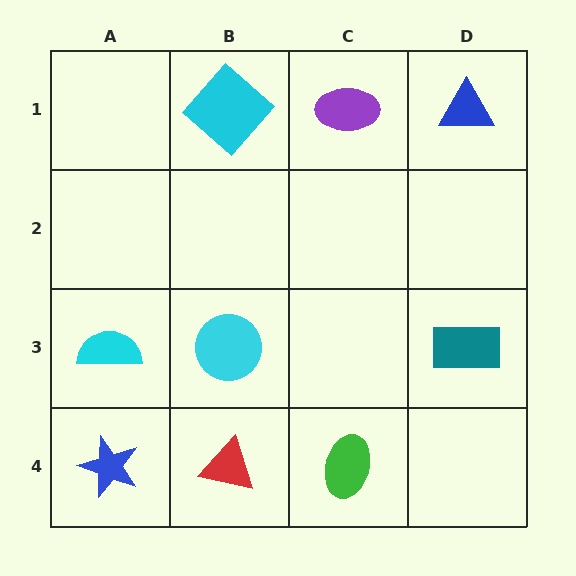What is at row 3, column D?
A teal rectangle.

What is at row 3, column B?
A cyan circle.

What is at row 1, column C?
A purple ellipse.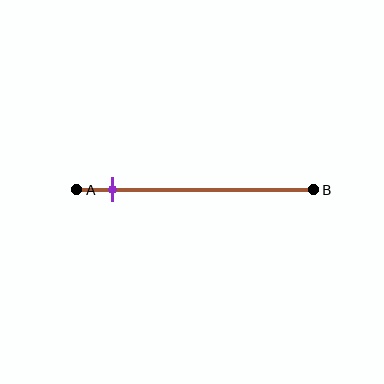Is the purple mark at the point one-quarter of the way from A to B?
No, the mark is at about 15% from A, not at the 25% one-quarter point.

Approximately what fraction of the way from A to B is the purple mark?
The purple mark is approximately 15% of the way from A to B.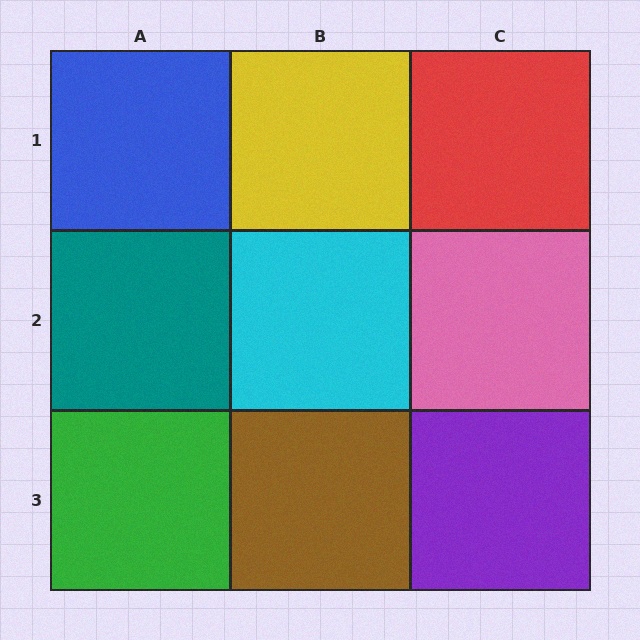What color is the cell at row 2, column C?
Pink.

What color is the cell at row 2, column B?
Cyan.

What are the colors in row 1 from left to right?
Blue, yellow, red.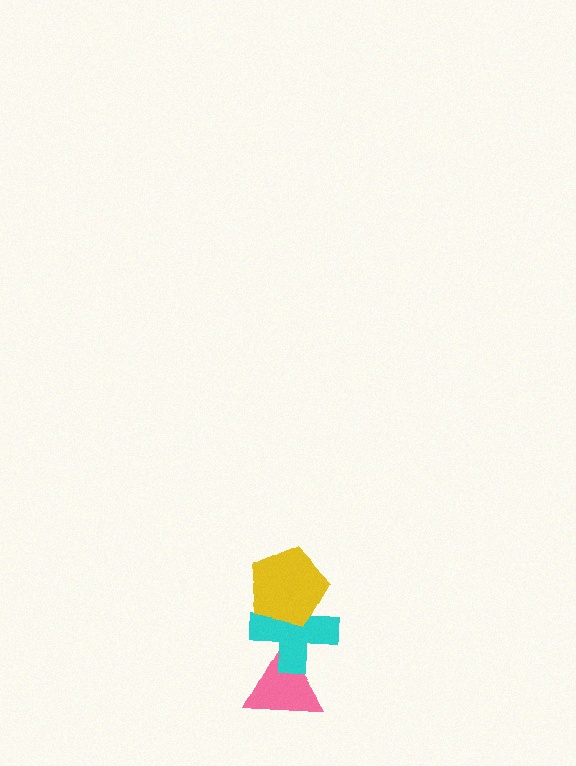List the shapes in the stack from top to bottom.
From top to bottom: the yellow pentagon, the cyan cross, the pink triangle.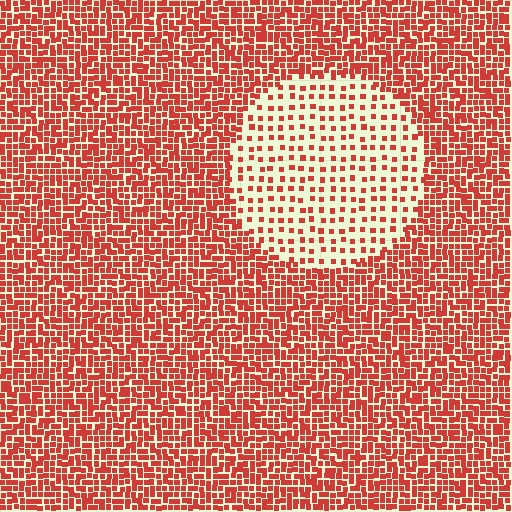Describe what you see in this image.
The image contains small red elements arranged at two different densities. A circle-shaped region is visible where the elements are less densely packed than the surrounding area.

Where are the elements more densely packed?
The elements are more densely packed outside the circle boundary.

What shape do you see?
I see a circle.